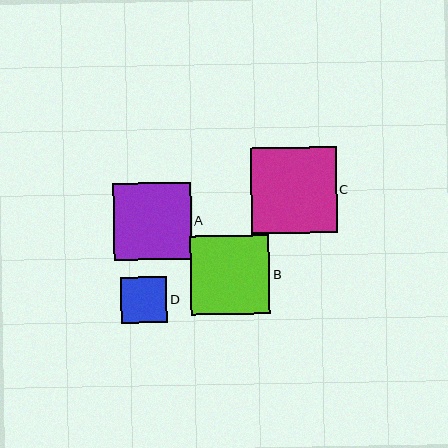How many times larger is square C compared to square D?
Square C is approximately 1.9 times the size of square D.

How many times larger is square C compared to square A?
Square C is approximately 1.1 times the size of square A.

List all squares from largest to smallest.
From largest to smallest: C, B, A, D.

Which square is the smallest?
Square D is the smallest with a size of approximately 46 pixels.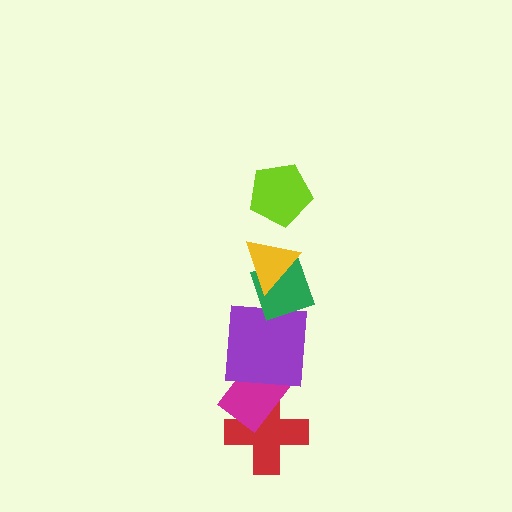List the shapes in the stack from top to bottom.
From top to bottom: the lime pentagon, the yellow triangle, the green diamond, the purple square, the magenta rectangle, the red cross.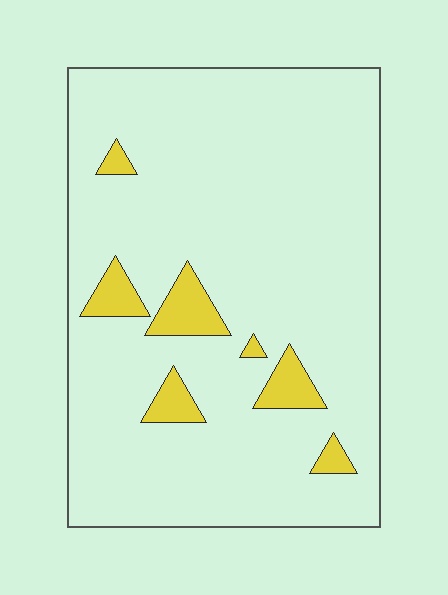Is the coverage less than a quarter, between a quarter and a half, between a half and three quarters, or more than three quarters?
Less than a quarter.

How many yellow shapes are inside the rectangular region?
7.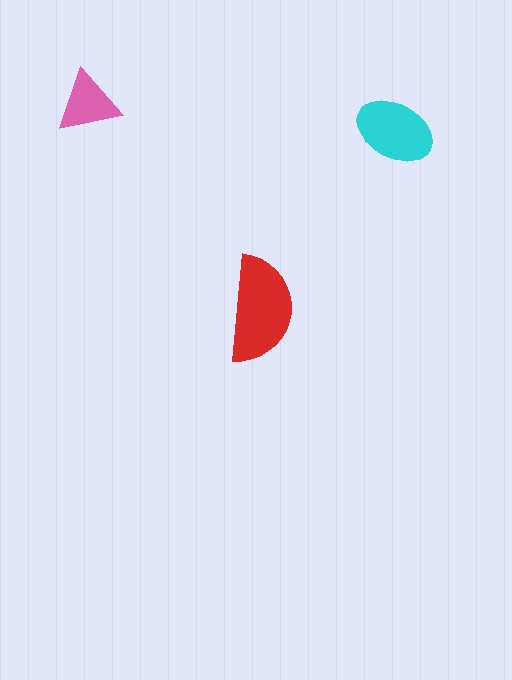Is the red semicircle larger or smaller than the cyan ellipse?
Larger.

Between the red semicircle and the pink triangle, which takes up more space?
The red semicircle.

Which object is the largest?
The red semicircle.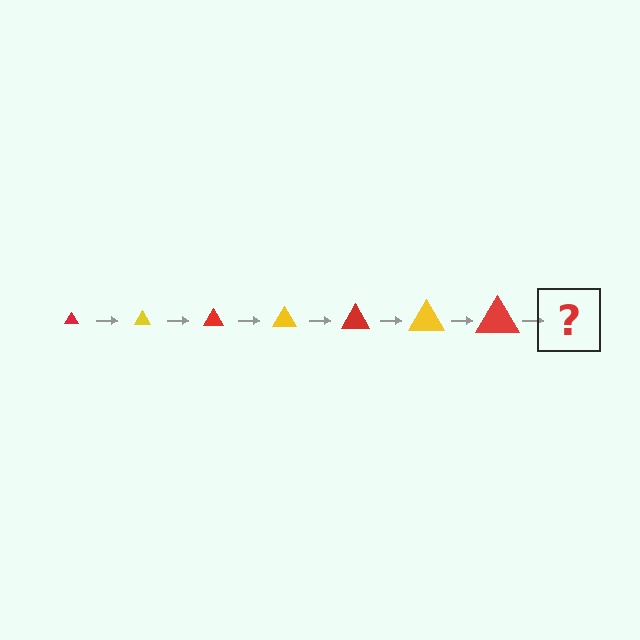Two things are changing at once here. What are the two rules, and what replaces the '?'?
The two rules are that the triangle grows larger each step and the color cycles through red and yellow. The '?' should be a yellow triangle, larger than the previous one.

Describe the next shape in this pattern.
It should be a yellow triangle, larger than the previous one.